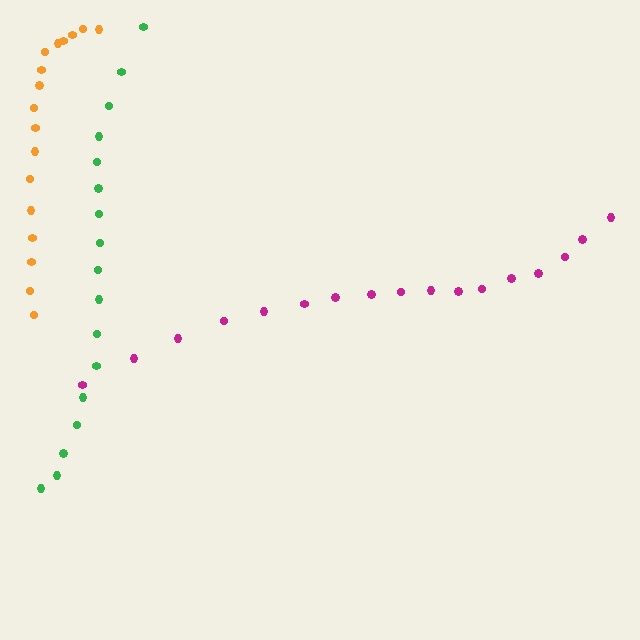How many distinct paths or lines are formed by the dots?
There are 3 distinct paths.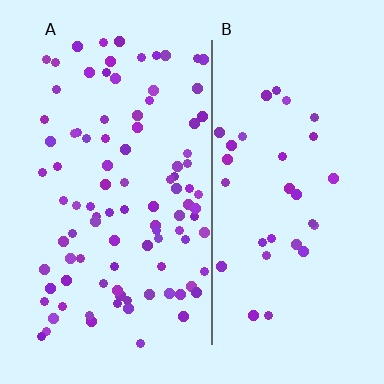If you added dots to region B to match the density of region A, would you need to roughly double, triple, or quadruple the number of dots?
Approximately triple.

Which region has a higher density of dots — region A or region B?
A (the left).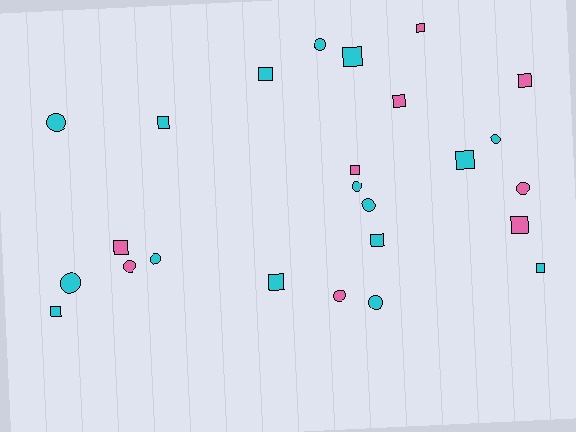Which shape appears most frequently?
Square, with 14 objects.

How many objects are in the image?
There are 25 objects.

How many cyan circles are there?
There are 8 cyan circles.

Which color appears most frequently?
Cyan, with 16 objects.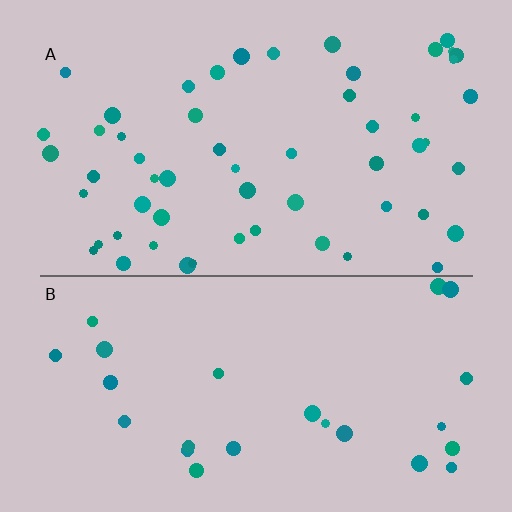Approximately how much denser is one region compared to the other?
Approximately 2.3× — region A over region B.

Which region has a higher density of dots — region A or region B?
A (the top).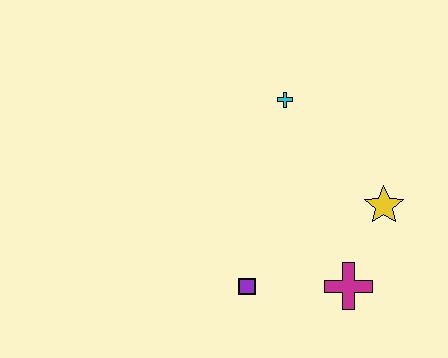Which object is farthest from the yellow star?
The purple square is farthest from the yellow star.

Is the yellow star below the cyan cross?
Yes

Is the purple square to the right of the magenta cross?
No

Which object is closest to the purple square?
The magenta cross is closest to the purple square.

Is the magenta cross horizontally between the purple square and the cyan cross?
No